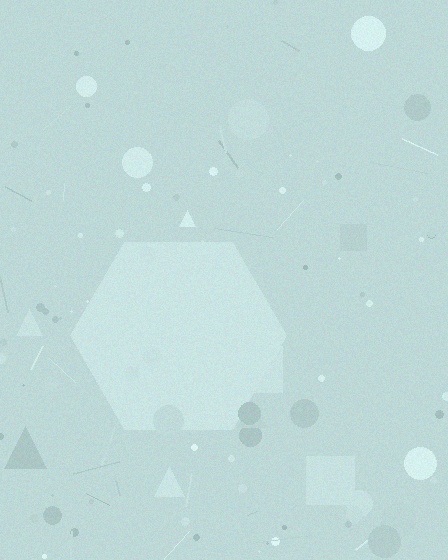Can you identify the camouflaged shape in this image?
The camouflaged shape is a hexagon.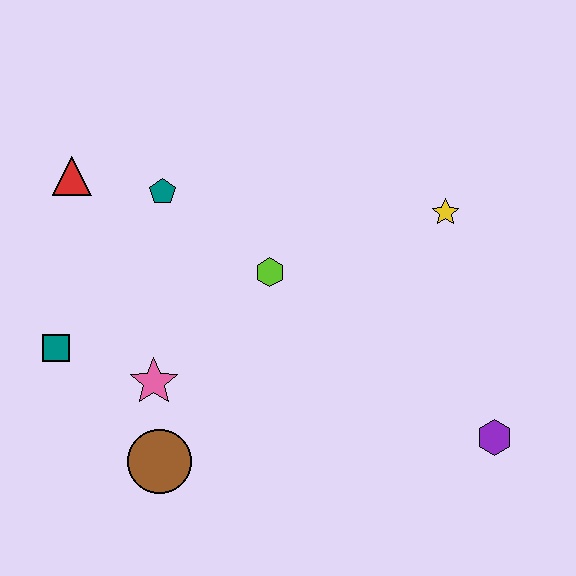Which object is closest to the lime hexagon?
The teal pentagon is closest to the lime hexagon.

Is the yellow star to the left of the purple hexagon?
Yes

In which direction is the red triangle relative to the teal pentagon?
The red triangle is to the left of the teal pentagon.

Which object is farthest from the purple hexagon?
The red triangle is farthest from the purple hexagon.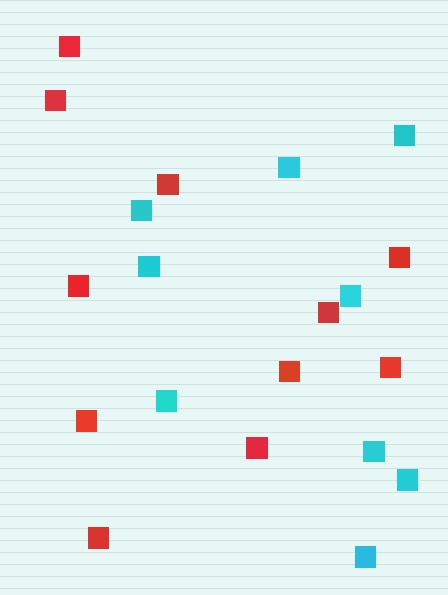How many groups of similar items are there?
There are 2 groups: one group of cyan squares (9) and one group of red squares (11).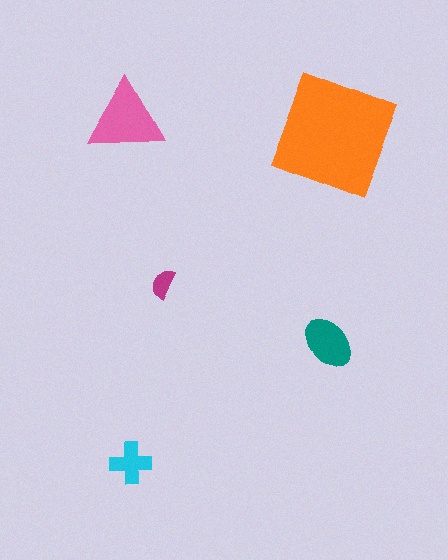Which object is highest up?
The pink triangle is topmost.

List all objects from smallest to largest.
The magenta semicircle, the cyan cross, the teal ellipse, the pink triangle, the orange square.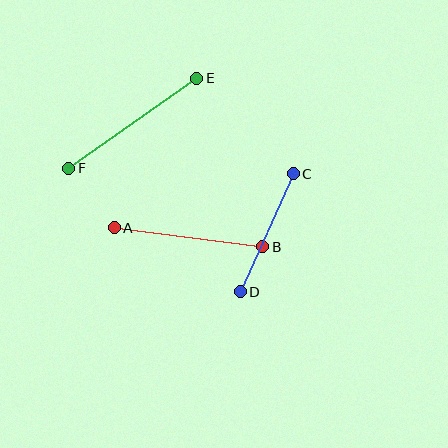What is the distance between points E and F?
The distance is approximately 157 pixels.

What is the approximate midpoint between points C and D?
The midpoint is at approximately (267, 233) pixels.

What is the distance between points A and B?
The distance is approximately 150 pixels.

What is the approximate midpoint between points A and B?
The midpoint is at approximately (189, 237) pixels.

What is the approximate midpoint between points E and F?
The midpoint is at approximately (133, 123) pixels.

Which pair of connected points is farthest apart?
Points E and F are farthest apart.